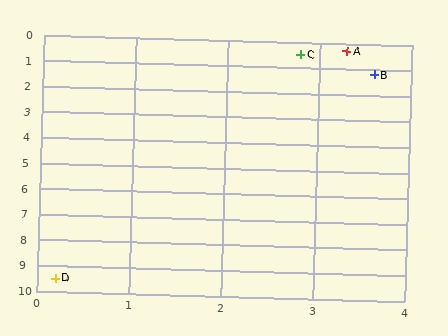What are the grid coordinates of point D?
Point D is at approximately (0.2, 9.5).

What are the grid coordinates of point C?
Point C is at approximately (2.8, 0.5).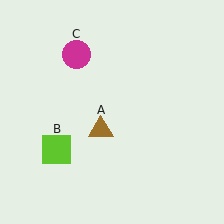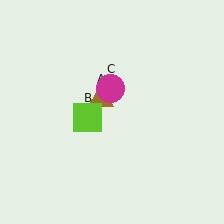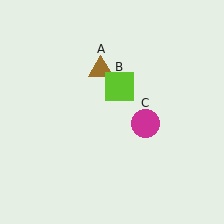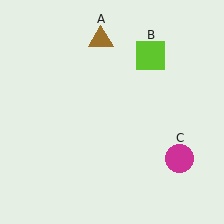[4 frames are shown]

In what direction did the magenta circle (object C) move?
The magenta circle (object C) moved down and to the right.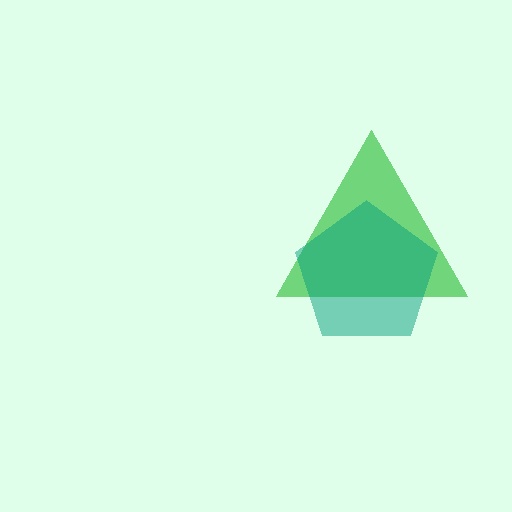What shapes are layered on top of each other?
The layered shapes are: a green triangle, a teal pentagon.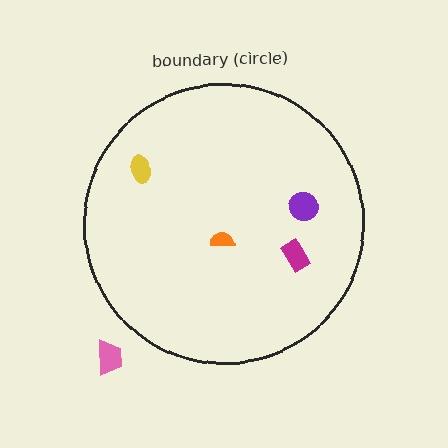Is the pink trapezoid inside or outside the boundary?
Outside.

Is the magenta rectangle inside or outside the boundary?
Inside.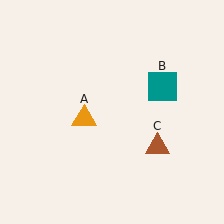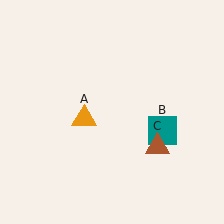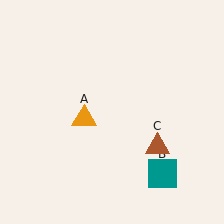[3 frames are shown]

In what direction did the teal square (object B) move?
The teal square (object B) moved down.